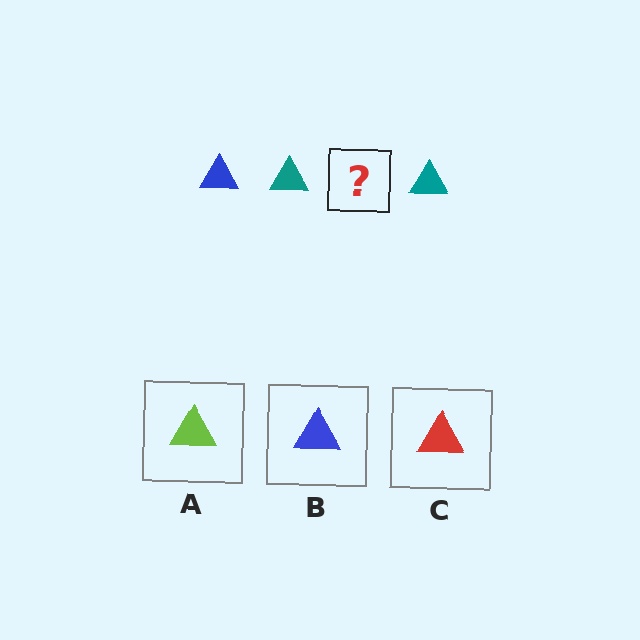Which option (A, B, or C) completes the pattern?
B.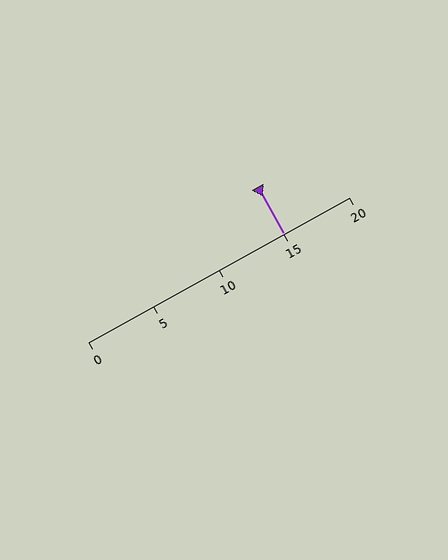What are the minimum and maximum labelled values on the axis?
The axis runs from 0 to 20.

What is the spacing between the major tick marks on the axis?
The major ticks are spaced 5 apart.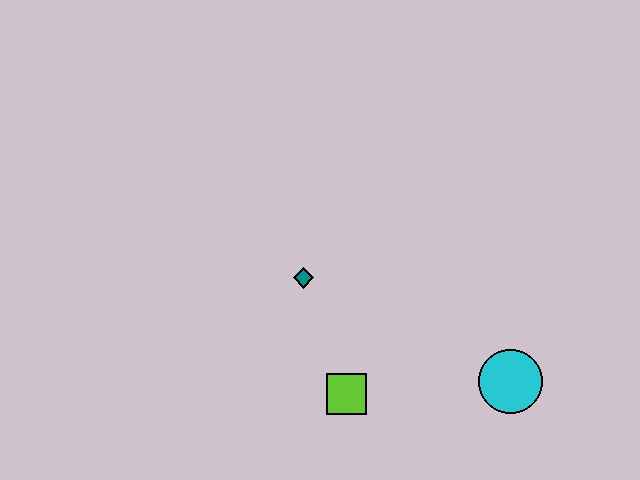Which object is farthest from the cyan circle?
The teal diamond is farthest from the cyan circle.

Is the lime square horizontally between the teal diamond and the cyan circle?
Yes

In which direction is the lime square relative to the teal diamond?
The lime square is below the teal diamond.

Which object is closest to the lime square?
The teal diamond is closest to the lime square.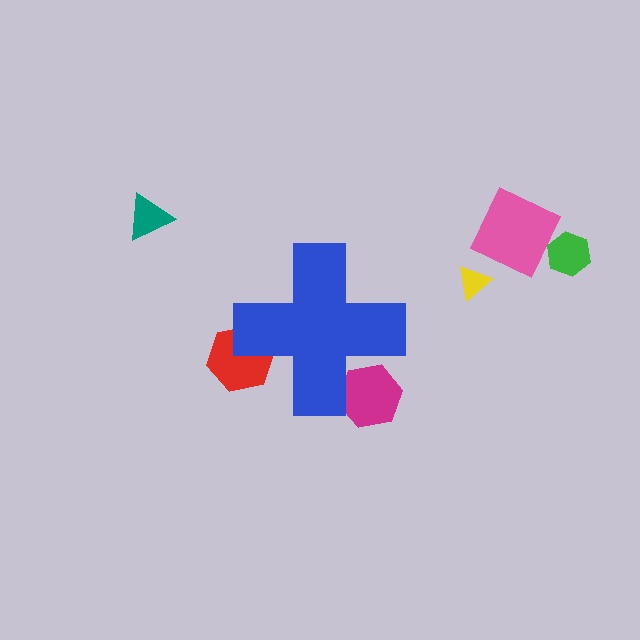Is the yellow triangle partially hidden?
No, the yellow triangle is fully visible.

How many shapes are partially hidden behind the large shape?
2 shapes are partially hidden.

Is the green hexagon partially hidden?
No, the green hexagon is fully visible.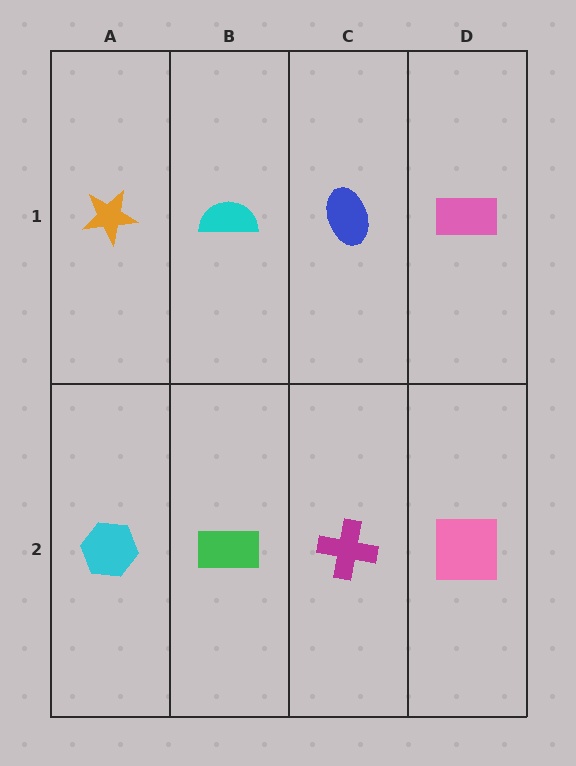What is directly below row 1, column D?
A pink square.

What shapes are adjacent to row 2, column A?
An orange star (row 1, column A), a green rectangle (row 2, column B).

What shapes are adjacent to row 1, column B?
A green rectangle (row 2, column B), an orange star (row 1, column A), a blue ellipse (row 1, column C).